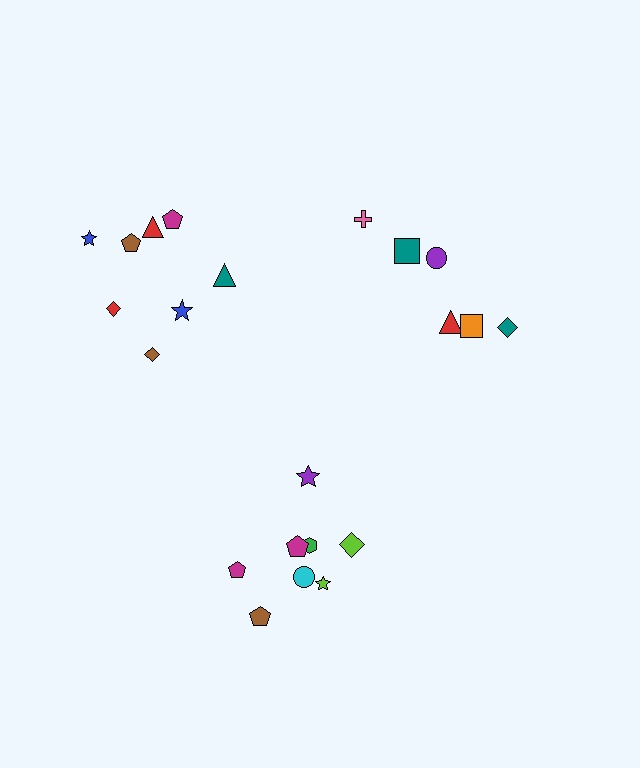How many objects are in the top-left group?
There are 8 objects.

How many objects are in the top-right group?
There are 6 objects.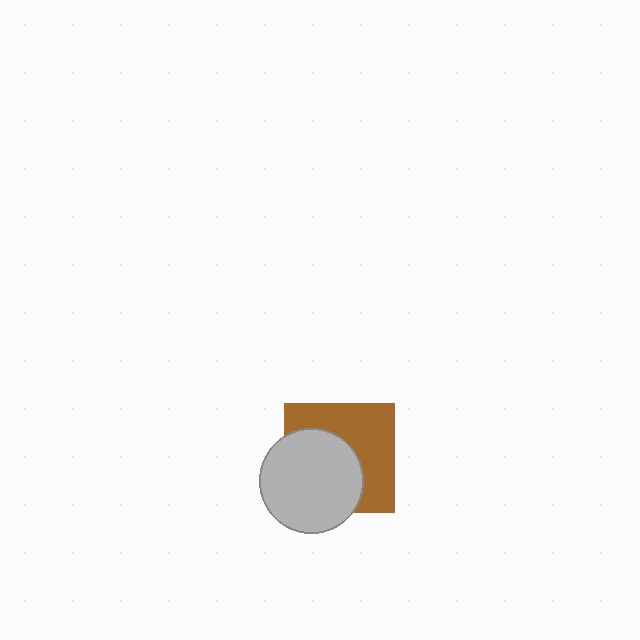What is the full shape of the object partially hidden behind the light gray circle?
The partially hidden object is a brown square.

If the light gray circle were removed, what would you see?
You would see the complete brown square.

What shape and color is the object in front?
The object in front is a light gray circle.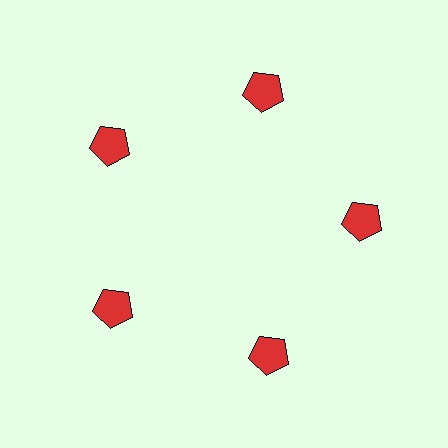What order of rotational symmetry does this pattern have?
This pattern has 5-fold rotational symmetry.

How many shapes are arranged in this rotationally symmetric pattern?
There are 5 shapes, arranged in 5 groups of 1.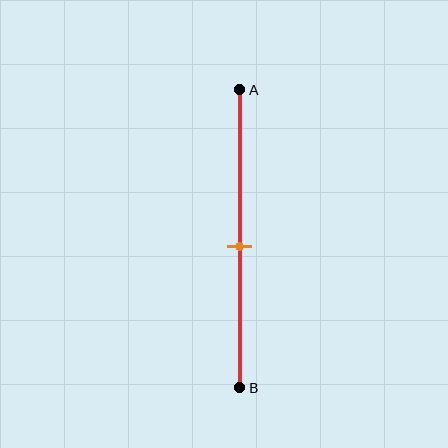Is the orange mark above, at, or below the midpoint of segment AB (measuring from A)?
The orange mark is approximately at the midpoint of segment AB.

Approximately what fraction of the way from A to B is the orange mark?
The orange mark is approximately 55% of the way from A to B.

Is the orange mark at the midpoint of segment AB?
Yes, the mark is approximately at the midpoint.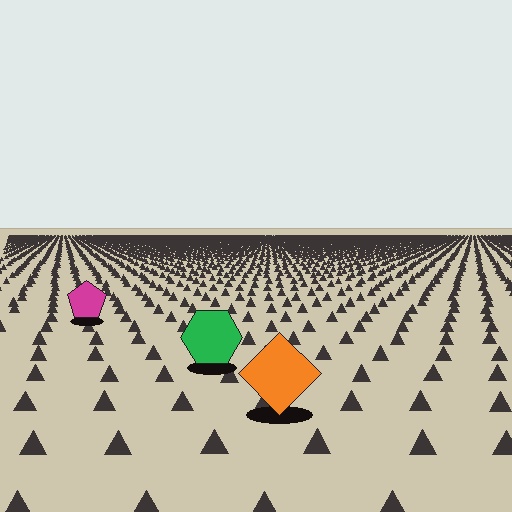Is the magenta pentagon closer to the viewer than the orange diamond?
No. The orange diamond is closer — you can tell from the texture gradient: the ground texture is coarser near it.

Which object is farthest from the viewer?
The magenta pentagon is farthest from the viewer. It appears smaller and the ground texture around it is denser.